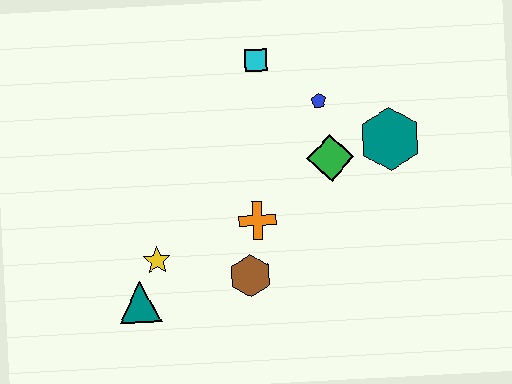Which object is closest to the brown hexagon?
The orange cross is closest to the brown hexagon.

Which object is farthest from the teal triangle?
The teal hexagon is farthest from the teal triangle.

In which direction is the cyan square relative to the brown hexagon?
The cyan square is above the brown hexagon.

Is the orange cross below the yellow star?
No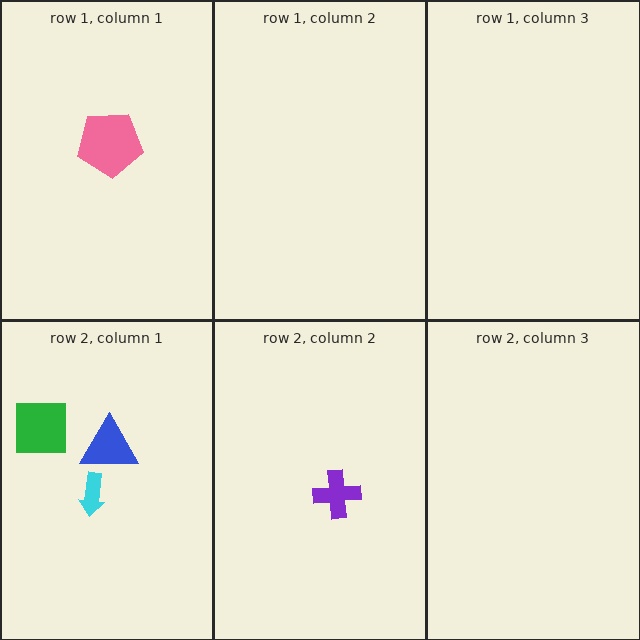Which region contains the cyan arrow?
The row 2, column 1 region.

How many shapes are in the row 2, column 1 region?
3.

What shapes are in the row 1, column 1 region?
The pink pentagon.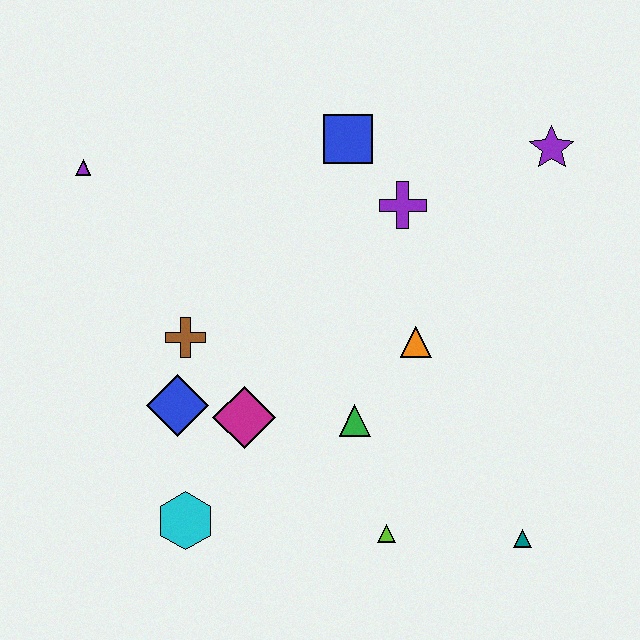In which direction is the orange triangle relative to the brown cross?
The orange triangle is to the right of the brown cross.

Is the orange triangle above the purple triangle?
No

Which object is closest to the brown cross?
The blue diamond is closest to the brown cross.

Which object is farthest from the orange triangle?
The purple triangle is farthest from the orange triangle.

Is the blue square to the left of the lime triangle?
Yes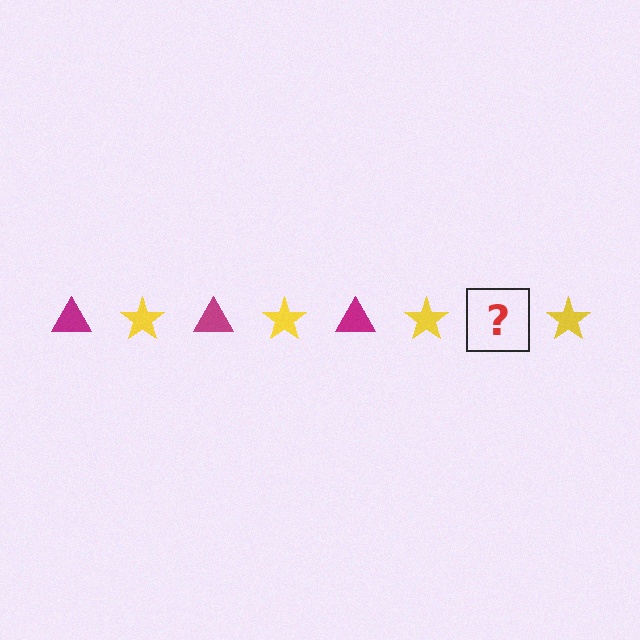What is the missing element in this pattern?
The missing element is a magenta triangle.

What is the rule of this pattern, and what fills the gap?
The rule is that the pattern alternates between magenta triangle and yellow star. The gap should be filled with a magenta triangle.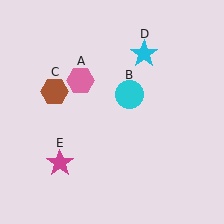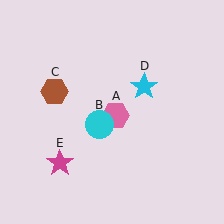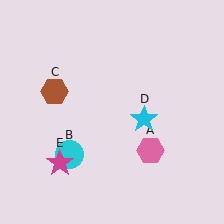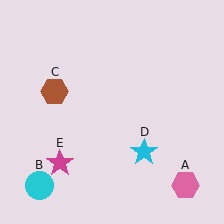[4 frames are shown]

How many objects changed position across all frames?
3 objects changed position: pink hexagon (object A), cyan circle (object B), cyan star (object D).